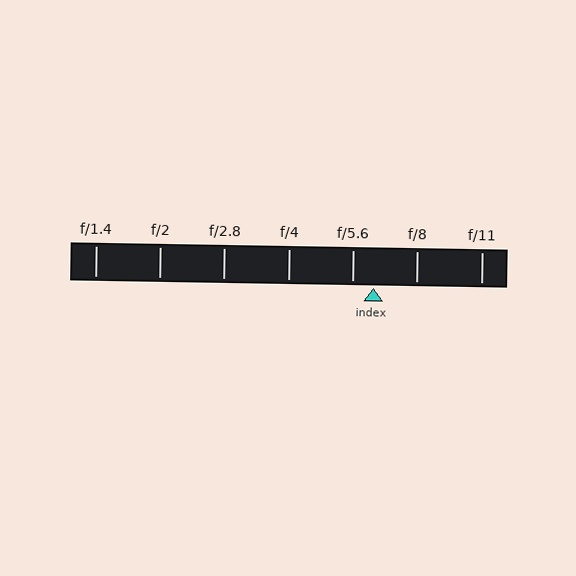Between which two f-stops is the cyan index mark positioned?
The index mark is between f/5.6 and f/8.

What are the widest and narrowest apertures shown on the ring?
The widest aperture shown is f/1.4 and the narrowest is f/11.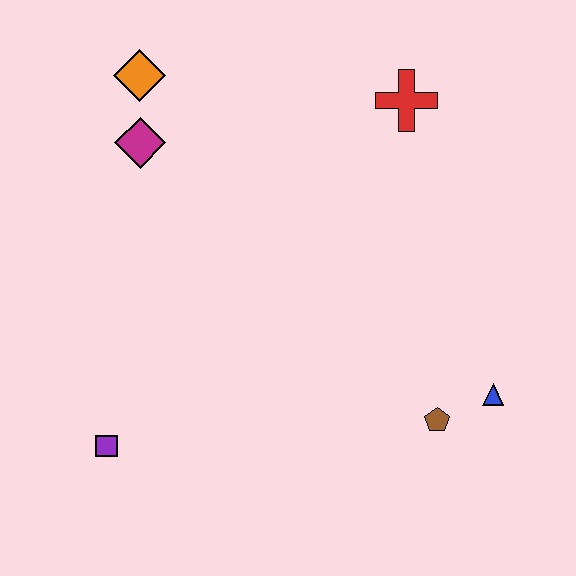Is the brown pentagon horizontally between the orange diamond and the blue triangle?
Yes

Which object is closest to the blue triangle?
The brown pentagon is closest to the blue triangle.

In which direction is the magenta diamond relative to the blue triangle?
The magenta diamond is to the left of the blue triangle.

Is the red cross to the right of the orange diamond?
Yes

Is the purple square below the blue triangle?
Yes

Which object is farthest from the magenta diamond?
The blue triangle is farthest from the magenta diamond.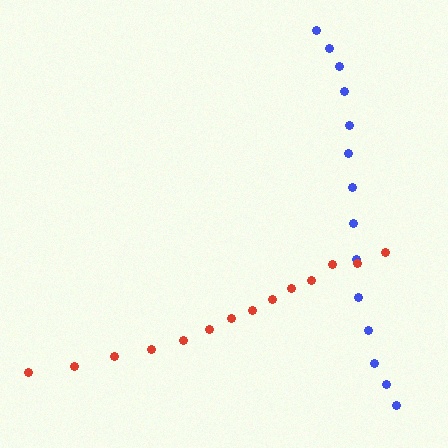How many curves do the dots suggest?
There are 2 distinct paths.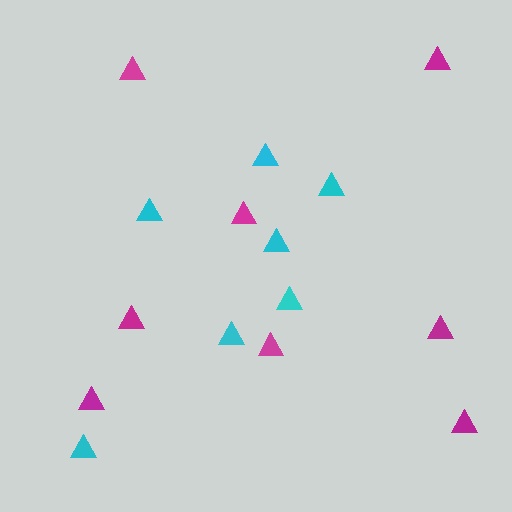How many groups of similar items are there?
There are 2 groups: one group of magenta triangles (8) and one group of cyan triangles (7).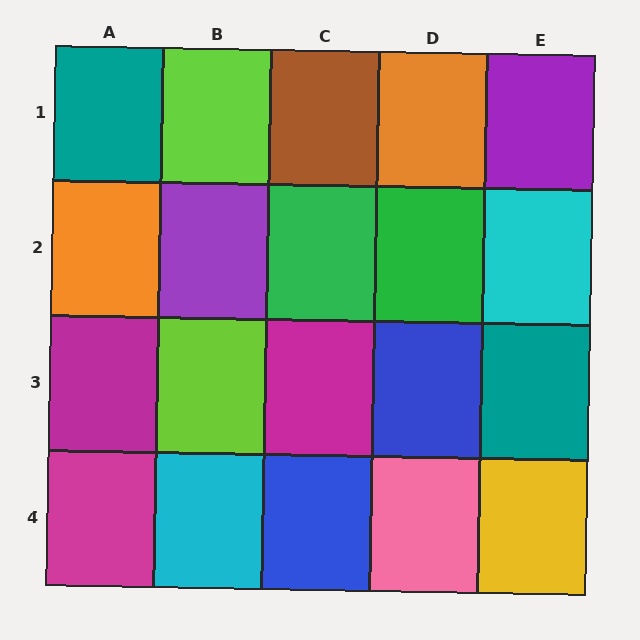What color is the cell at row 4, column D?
Pink.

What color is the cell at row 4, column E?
Yellow.